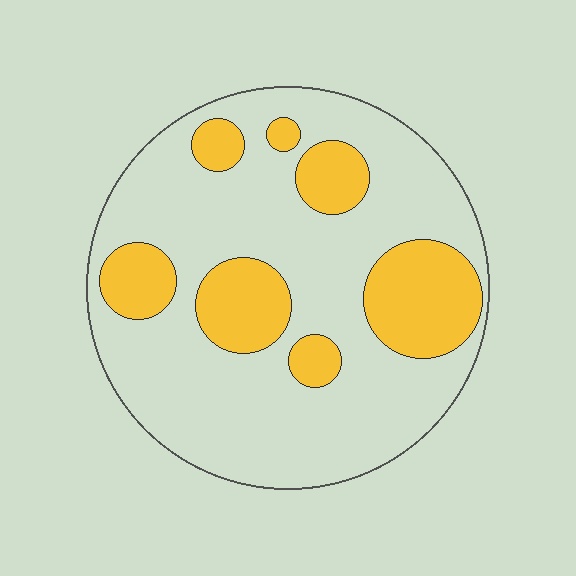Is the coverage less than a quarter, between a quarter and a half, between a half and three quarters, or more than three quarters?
Between a quarter and a half.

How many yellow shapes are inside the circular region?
7.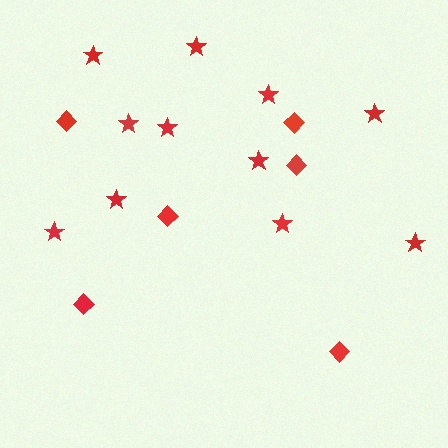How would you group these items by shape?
There are 2 groups: one group of stars (11) and one group of diamonds (6).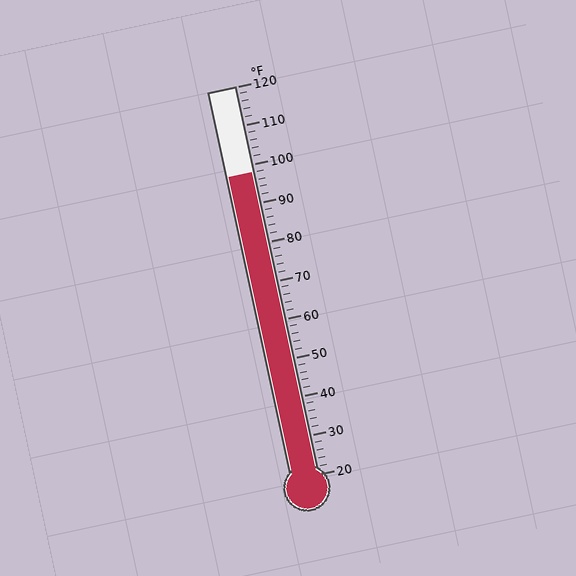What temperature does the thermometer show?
The thermometer shows approximately 98°F.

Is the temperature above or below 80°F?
The temperature is above 80°F.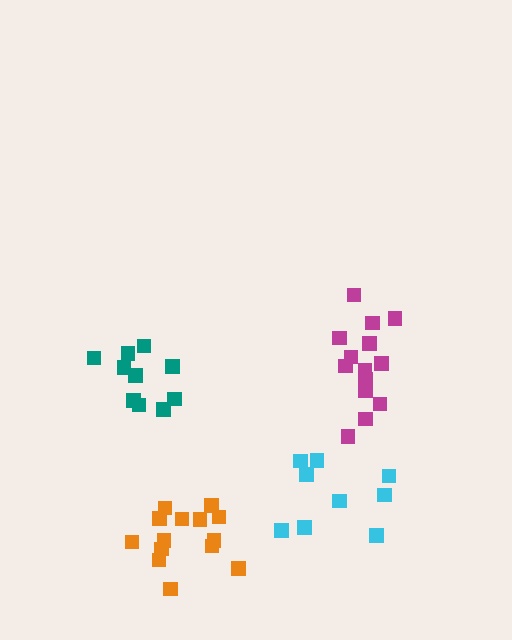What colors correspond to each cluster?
The clusters are colored: teal, orange, cyan, magenta.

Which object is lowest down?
The orange cluster is bottommost.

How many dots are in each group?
Group 1: 10 dots, Group 2: 14 dots, Group 3: 9 dots, Group 4: 14 dots (47 total).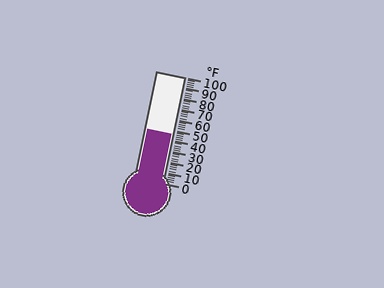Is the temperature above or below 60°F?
The temperature is below 60°F.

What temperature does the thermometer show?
The thermometer shows approximately 46°F.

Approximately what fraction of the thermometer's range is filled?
The thermometer is filled to approximately 45% of its range.